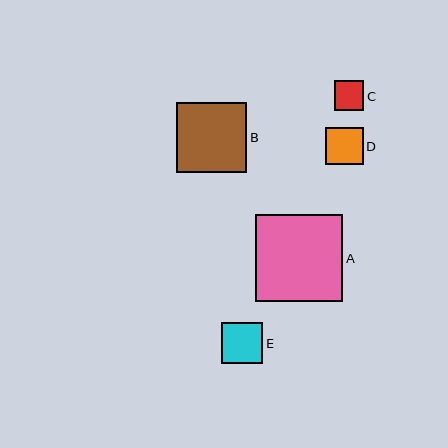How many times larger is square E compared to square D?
Square E is approximately 1.1 times the size of square D.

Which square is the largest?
Square A is the largest with a size of approximately 87 pixels.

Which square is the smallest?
Square C is the smallest with a size of approximately 30 pixels.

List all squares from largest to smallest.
From largest to smallest: A, B, E, D, C.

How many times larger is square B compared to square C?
Square B is approximately 2.4 times the size of square C.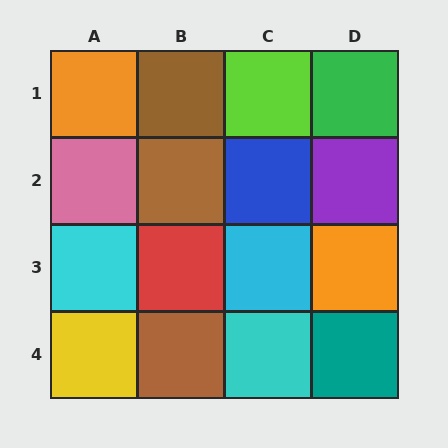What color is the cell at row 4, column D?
Teal.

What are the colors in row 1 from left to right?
Orange, brown, lime, green.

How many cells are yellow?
1 cell is yellow.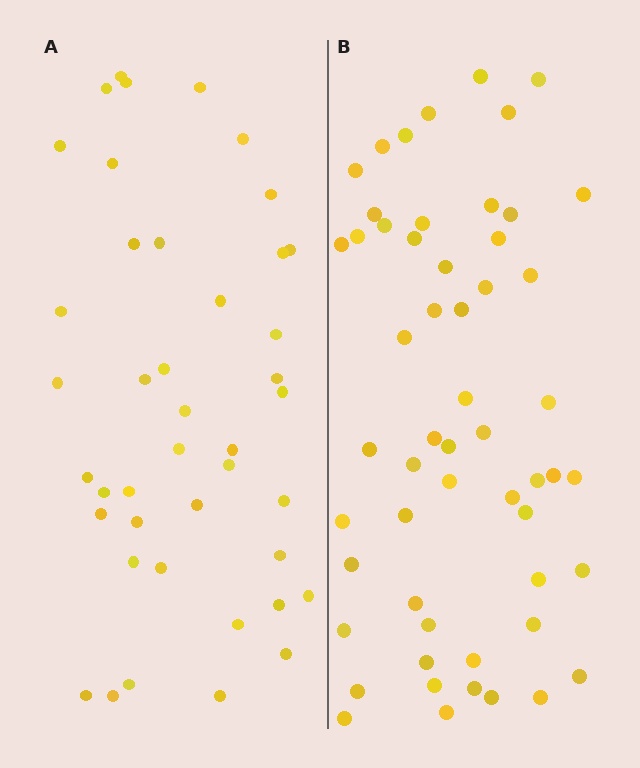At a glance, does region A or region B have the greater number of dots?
Region B (the right region) has more dots.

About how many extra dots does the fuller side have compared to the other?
Region B has approximately 15 more dots than region A.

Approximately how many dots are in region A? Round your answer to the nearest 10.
About 40 dots. (The exact count is 42, which rounds to 40.)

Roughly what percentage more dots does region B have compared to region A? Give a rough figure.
About 30% more.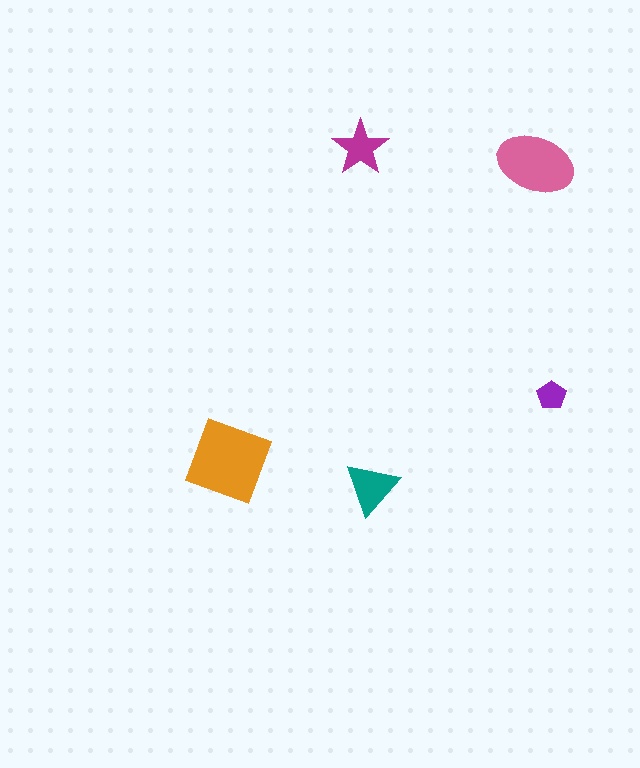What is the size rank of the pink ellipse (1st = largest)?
2nd.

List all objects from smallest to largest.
The purple pentagon, the magenta star, the teal triangle, the pink ellipse, the orange diamond.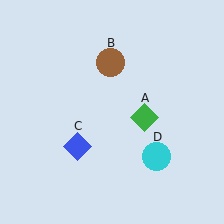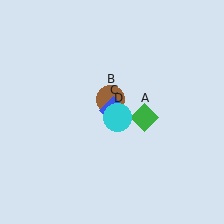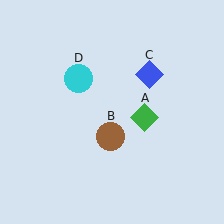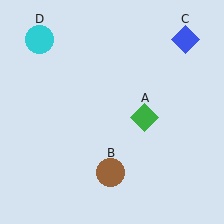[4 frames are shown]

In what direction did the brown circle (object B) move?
The brown circle (object B) moved down.